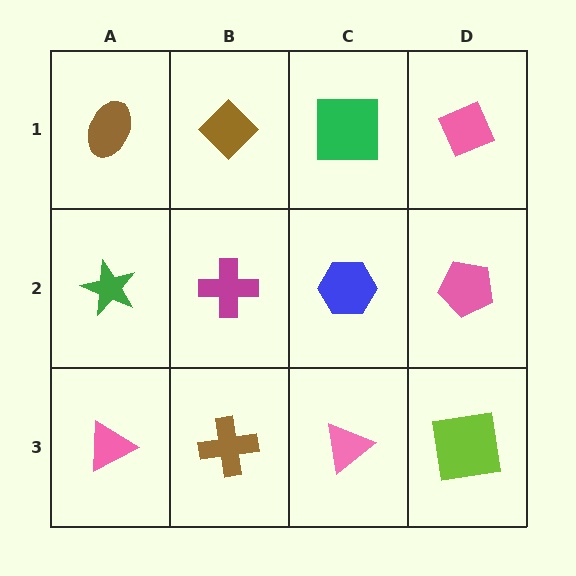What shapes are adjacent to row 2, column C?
A green square (row 1, column C), a pink triangle (row 3, column C), a magenta cross (row 2, column B), a pink pentagon (row 2, column D).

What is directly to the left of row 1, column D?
A green square.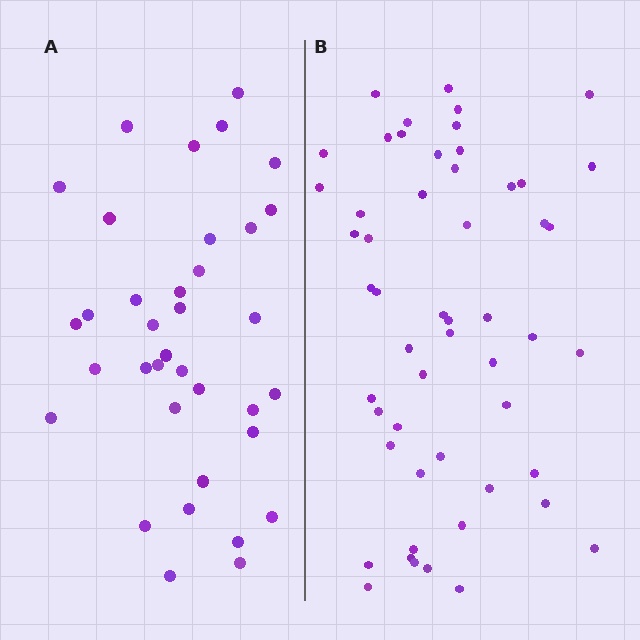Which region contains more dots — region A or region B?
Region B (the right region) has more dots.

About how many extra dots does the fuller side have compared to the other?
Region B has approximately 15 more dots than region A.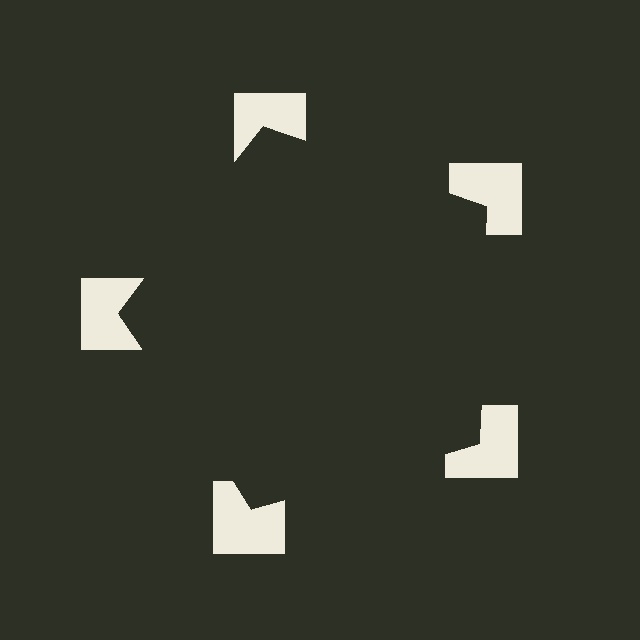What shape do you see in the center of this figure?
An illusory pentagon — its edges are inferred from the aligned wedge cuts in the notched squares, not physically drawn.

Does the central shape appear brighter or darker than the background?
It typically appears slightly darker than the background, even though no actual brightness change is drawn.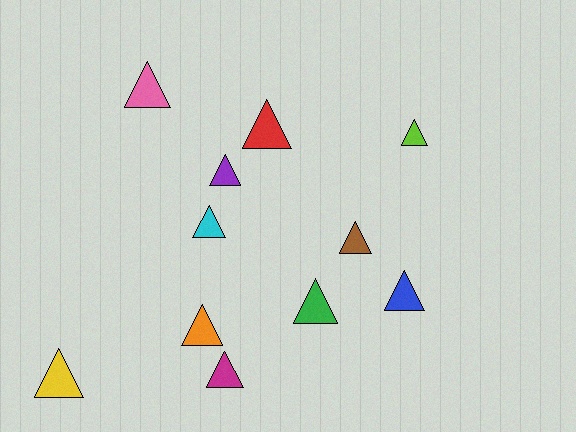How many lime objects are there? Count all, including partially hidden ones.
There is 1 lime object.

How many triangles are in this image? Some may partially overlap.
There are 11 triangles.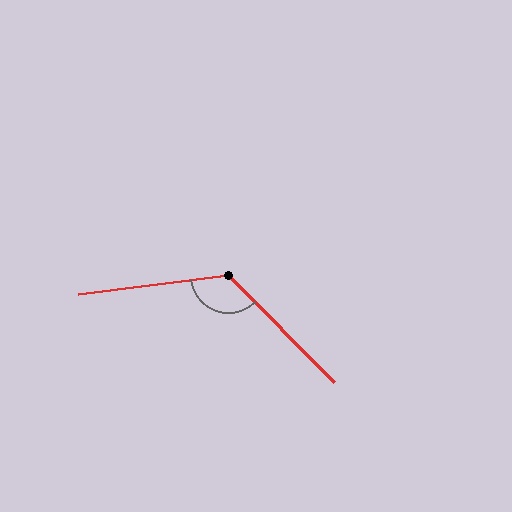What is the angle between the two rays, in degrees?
Approximately 128 degrees.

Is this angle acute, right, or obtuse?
It is obtuse.